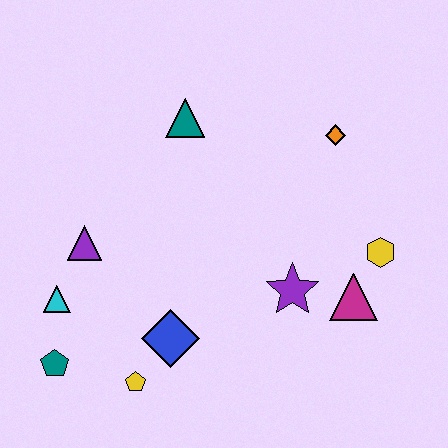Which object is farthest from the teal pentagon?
The orange diamond is farthest from the teal pentagon.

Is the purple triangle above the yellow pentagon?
Yes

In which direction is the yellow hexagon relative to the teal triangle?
The yellow hexagon is to the right of the teal triangle.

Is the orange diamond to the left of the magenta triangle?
Yes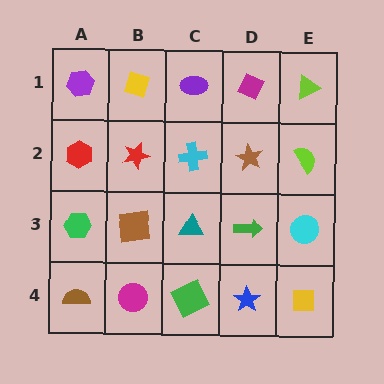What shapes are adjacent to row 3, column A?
A red hexagon (row 2, column A), a brown semicircle (row 4, column A), a brown square (row 3, column B).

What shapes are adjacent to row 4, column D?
A green arrow (row 3, column D), a green square (row 4, column C), a yellow square (row 4, column E).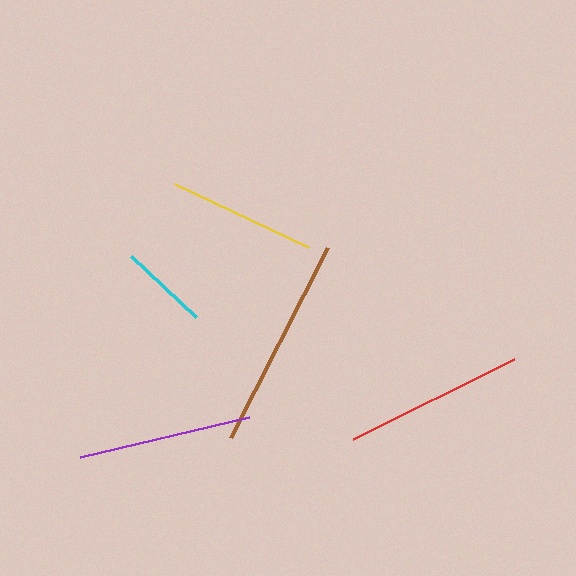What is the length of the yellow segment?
The yellow segment is approximately 147 pixels long.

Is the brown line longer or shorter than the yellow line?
The brown line is longer than the yellow line.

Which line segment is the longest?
The brown line is the longest at approximately 212 pixels.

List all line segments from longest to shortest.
From longest to shortest: brown, red, purple, yellow, cyan.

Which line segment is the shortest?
The cyan line is the shortest at approximately 89 pixels.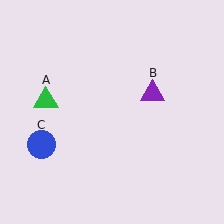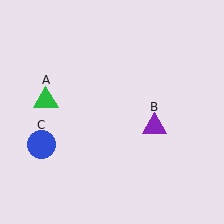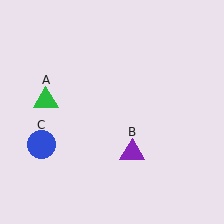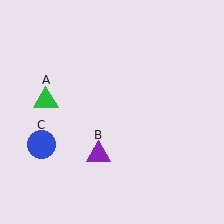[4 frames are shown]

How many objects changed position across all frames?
1 object changed position: purple triangle (object B).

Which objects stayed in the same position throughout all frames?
Green triangle (object A) and blue circle (object C) remained stationary.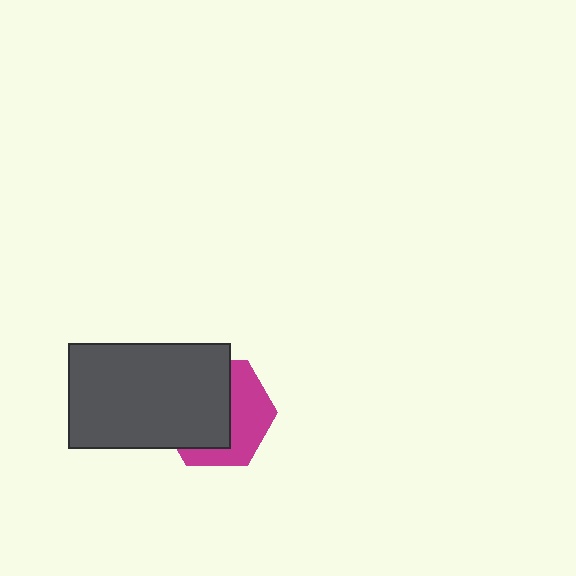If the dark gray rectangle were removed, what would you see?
You would see the complete magenta hexagon.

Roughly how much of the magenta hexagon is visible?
A small part of it is visible (roughly 42%).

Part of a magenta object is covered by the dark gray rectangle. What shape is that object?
It is a hexagon.